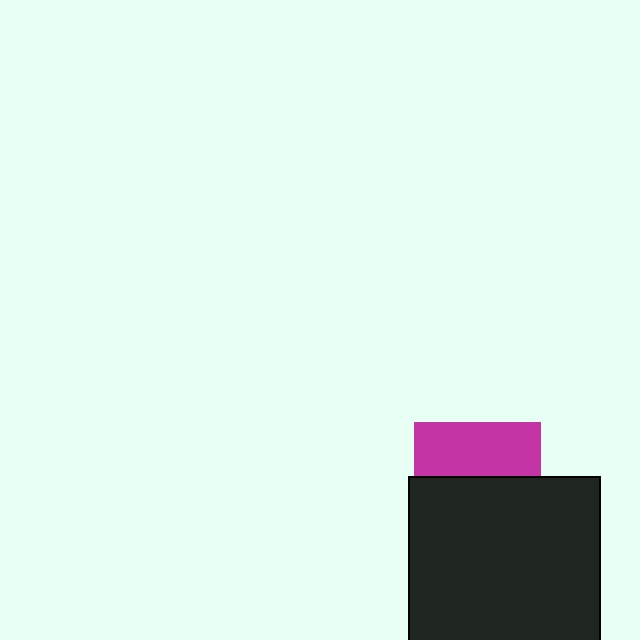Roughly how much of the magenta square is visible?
A small part of it is visible (roughly 42%).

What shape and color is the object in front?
The object in front is a black square.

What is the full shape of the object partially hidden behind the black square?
The partially hidden object is a magenta square.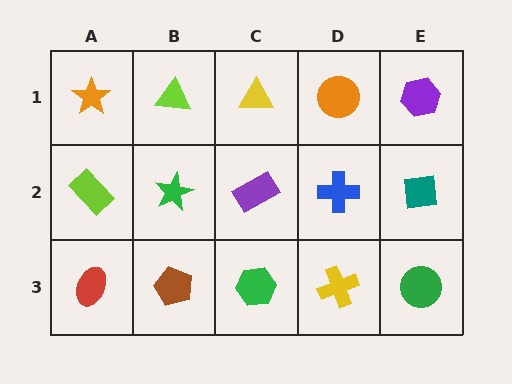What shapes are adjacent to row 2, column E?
A purple hexagon (row 1, column E), a green circle (row 3, column E), a blue cross (row 2, column D).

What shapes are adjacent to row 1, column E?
A teal square (row 2, column E), an orange circle (row 1, column D).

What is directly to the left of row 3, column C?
A brown pentagon.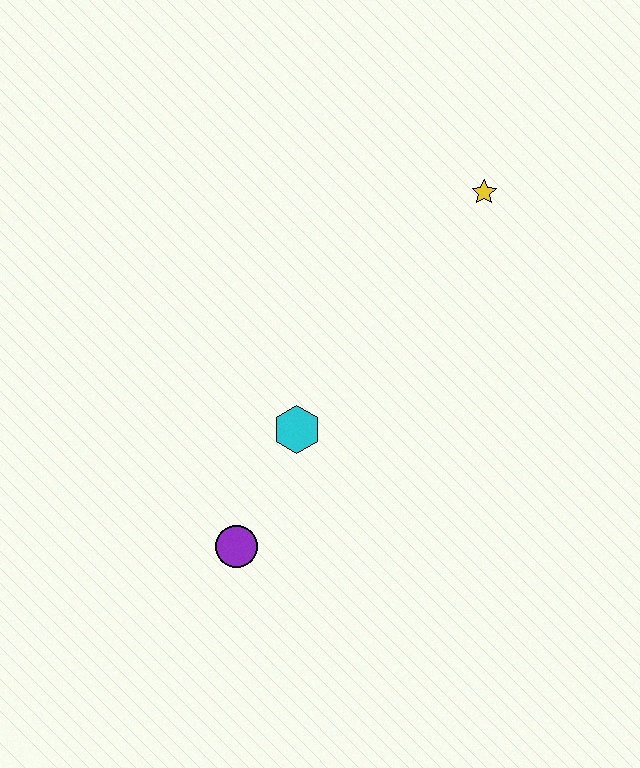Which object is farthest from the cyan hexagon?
The yellow star is farthest from the cyan hexagon.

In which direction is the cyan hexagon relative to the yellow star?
The cyan hexagon is below the yellow star.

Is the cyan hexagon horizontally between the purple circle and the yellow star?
Yes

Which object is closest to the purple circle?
The cyan hexagon is closest to the purple circle.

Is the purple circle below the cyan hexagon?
Yes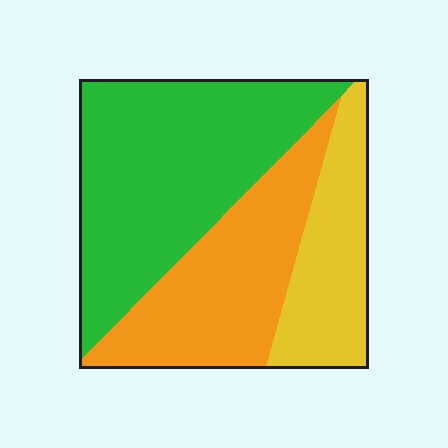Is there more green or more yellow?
Green.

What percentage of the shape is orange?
Orange takes up about one third (1/3) of the shape.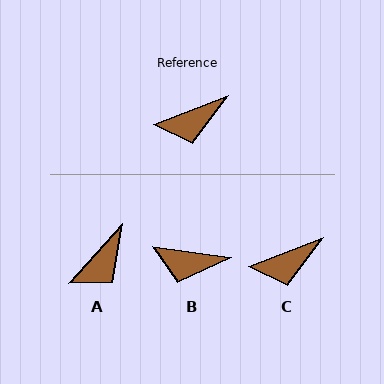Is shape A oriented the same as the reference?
No, it is off by about 27 degrees.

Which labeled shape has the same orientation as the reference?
C.